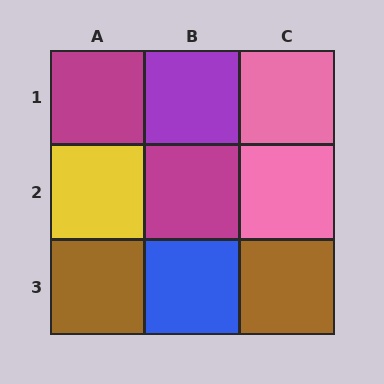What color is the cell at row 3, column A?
Brown.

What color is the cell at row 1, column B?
Purple.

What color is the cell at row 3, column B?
Blue.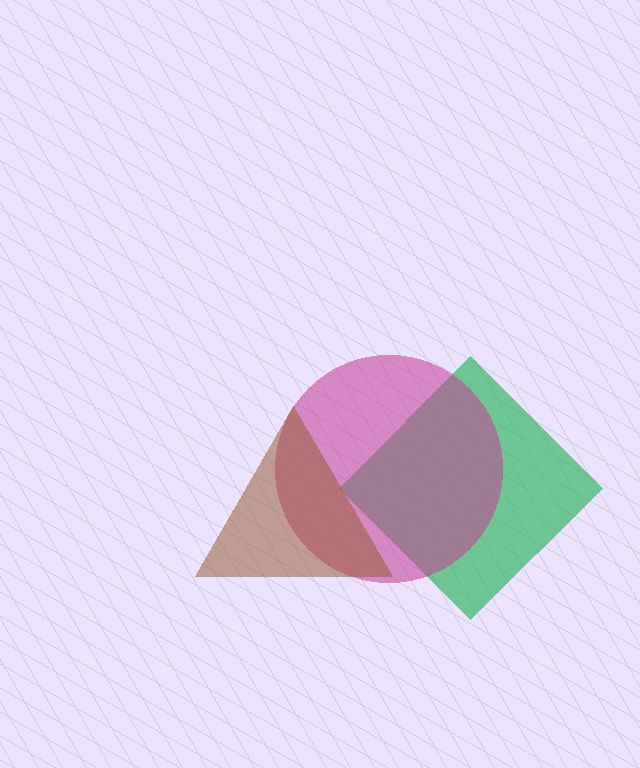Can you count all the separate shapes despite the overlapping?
Yes, there are 3 separate shapes.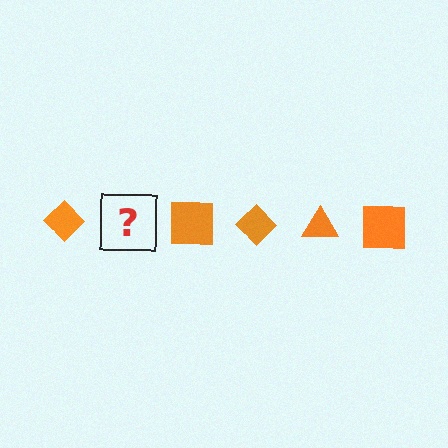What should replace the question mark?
The question mark should be replaced with an orange triangle.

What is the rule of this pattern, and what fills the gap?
The rule is that the pattern cycles through diamond, triangle, square shapes in orange. The gap should be filled with an orange triangle.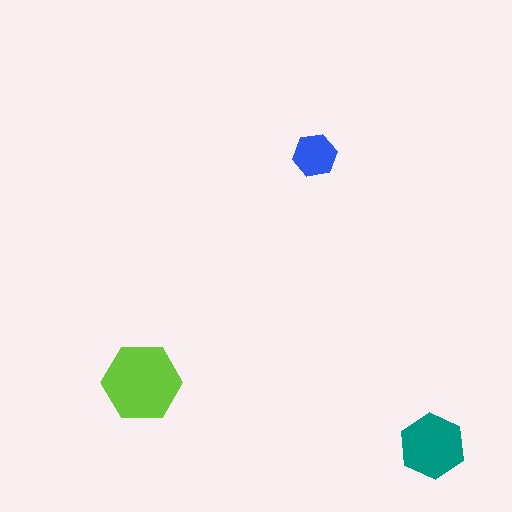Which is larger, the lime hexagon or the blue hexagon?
The lime one.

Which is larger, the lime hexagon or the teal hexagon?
The lime one.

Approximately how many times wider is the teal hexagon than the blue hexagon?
About 1.5 times wider.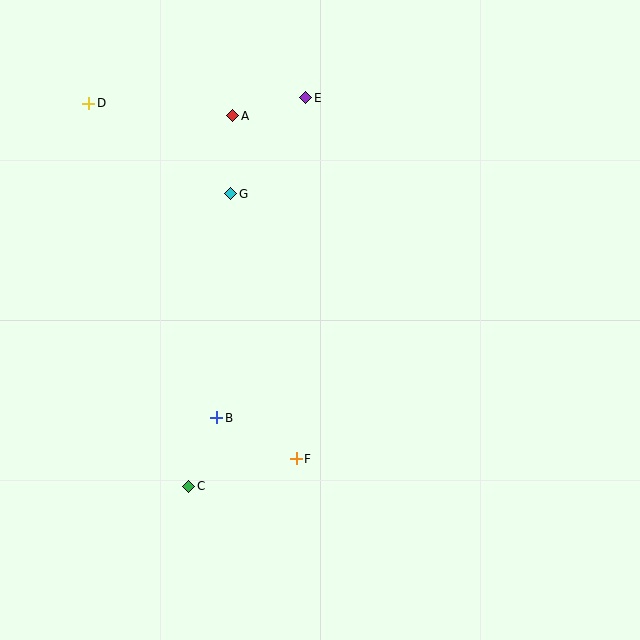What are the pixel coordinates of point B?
Point B is at (217, 418).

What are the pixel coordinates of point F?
Point F is at (296, 459).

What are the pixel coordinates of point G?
Point G is at (231, 194).